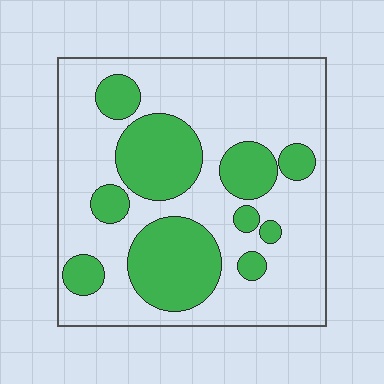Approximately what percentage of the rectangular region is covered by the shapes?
Approximately 30%.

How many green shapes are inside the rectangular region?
10.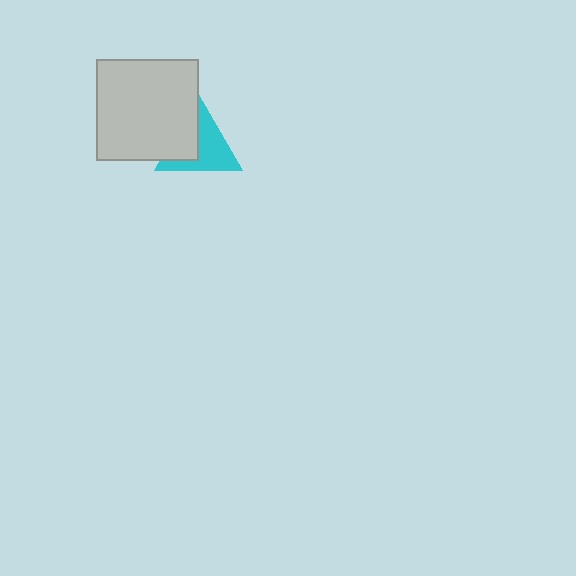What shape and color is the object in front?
The object in front is a light gray square.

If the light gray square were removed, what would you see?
You would see the complete cyan triangle.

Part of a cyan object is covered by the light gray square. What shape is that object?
It is a triangle.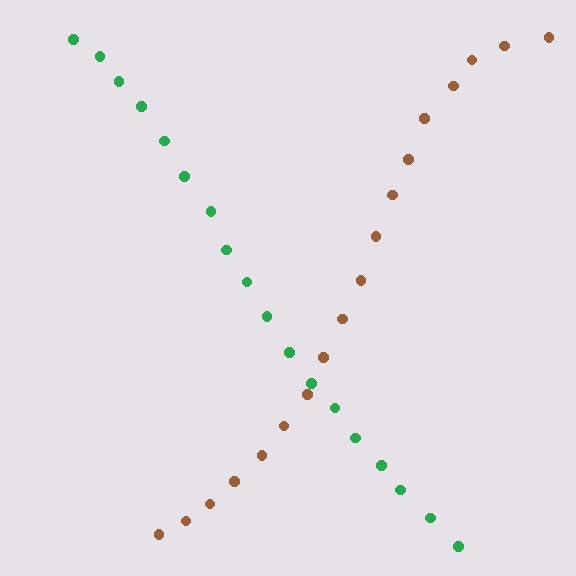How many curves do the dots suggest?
There are 2 distinct paths.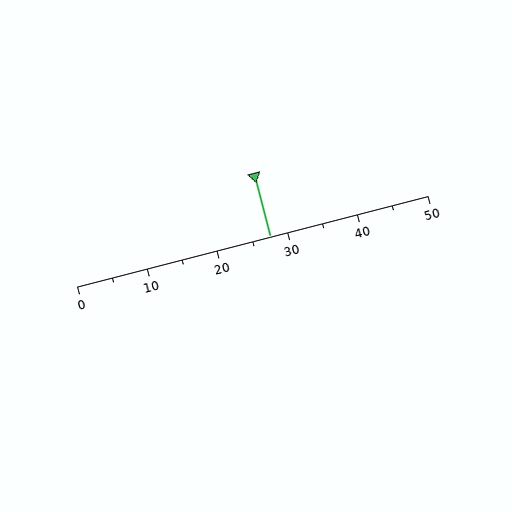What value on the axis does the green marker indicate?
The marker indicates approximately 27.5.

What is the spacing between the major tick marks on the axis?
The major ticks are spaced 10 apart.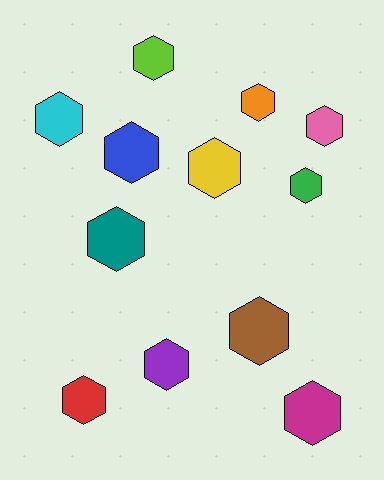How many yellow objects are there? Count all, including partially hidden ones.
There is 1 yellow object.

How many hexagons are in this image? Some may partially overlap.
There are 12 hexagons.